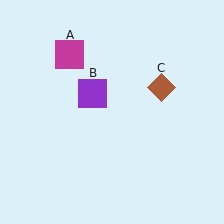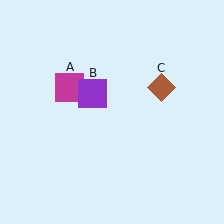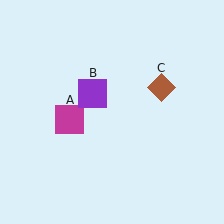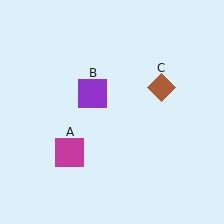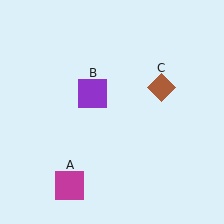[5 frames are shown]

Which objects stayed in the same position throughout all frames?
Purple square (object B) and brown diamond (object C) remained stationary.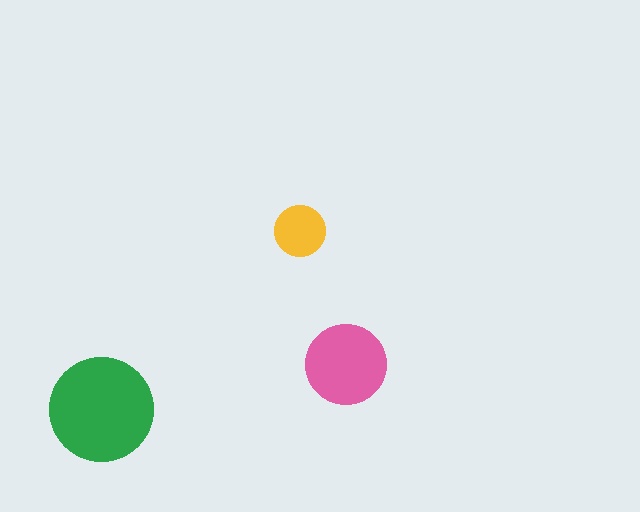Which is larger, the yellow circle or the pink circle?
The pink one.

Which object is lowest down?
The green circle is bottommost.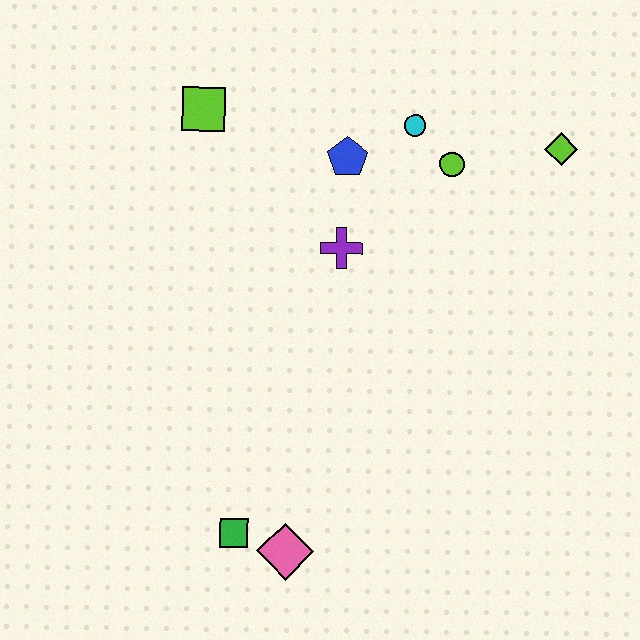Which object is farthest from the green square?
The lime diamond is farthest from the green square.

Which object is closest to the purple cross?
The blue pentagon is closest to the purple cross.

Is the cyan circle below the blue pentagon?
No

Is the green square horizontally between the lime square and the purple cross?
Yes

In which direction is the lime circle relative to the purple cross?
The lime circle is to the right of the purple cross.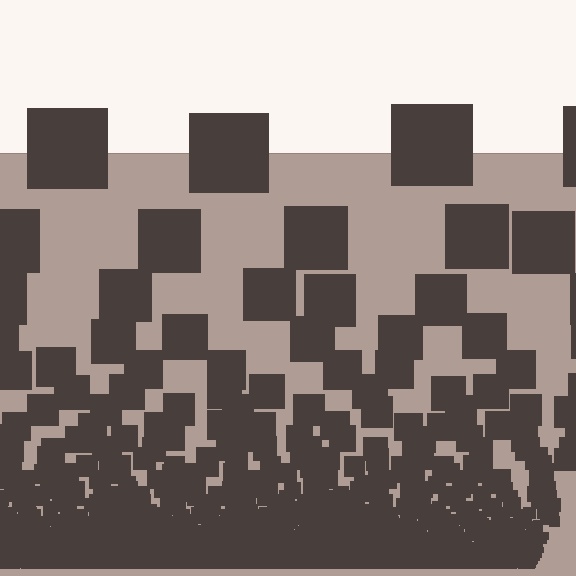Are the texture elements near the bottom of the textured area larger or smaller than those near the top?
Smaller. The gradient is inverted — elements near the bottom are smaller and denser.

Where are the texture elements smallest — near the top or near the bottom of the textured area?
Near the bottom.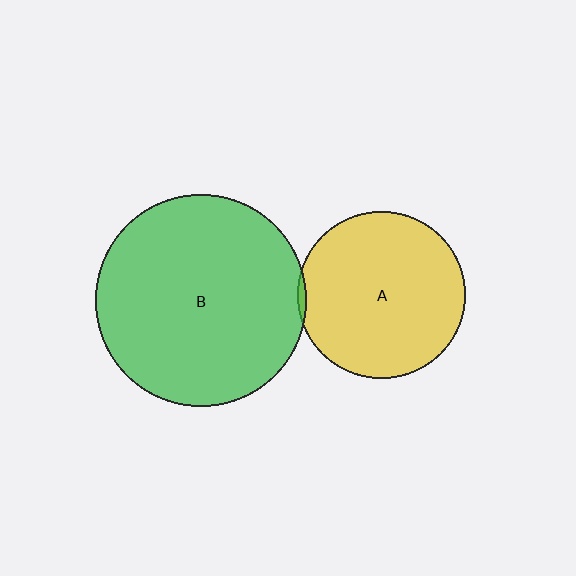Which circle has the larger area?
Circle B (green).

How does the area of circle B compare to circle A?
Approximately 1.6 times.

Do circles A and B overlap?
Yes.